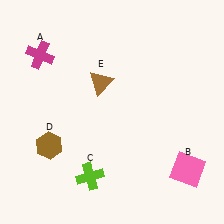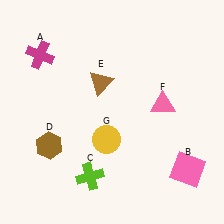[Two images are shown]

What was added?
A pink triangle (F), a yellow circle (G) were added in Image 2.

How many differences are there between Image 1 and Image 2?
There are 2 differences between the two images.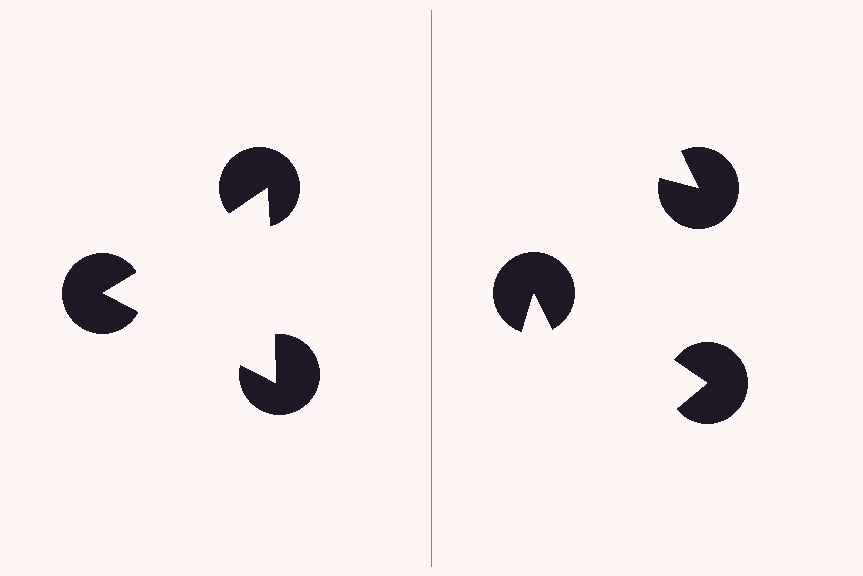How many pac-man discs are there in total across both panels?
6 — 3 on each side.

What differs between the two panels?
The pac-man discs are positioned identically on both sides; only the wedge orientations differ. On the left they align to a triangle; on the right they are misaligned.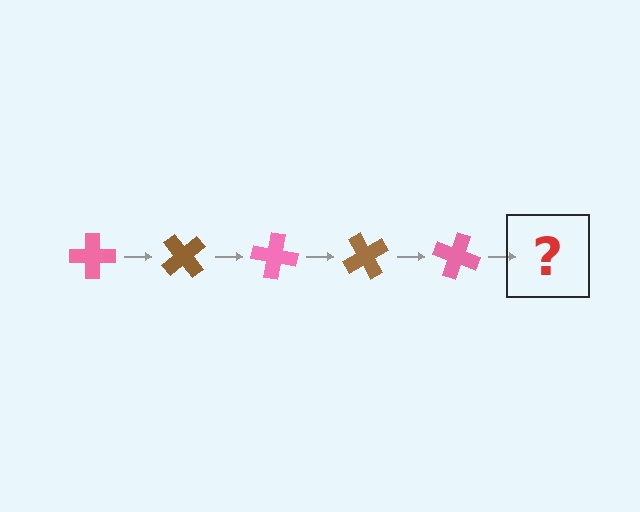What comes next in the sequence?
The next element should be a brown cross, rotated 250 degrees from the start.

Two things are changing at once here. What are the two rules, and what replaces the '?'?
The two rules are that it rotates 50 degrees each step and the color cycles through pink and brown. The '?' should be a brown cross, rotated 250 degrees from the start.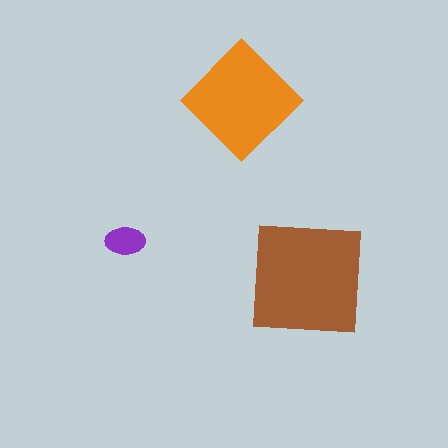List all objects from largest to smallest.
The brown square, the orange diamond, the purple ellipse.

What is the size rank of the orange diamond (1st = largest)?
2nd.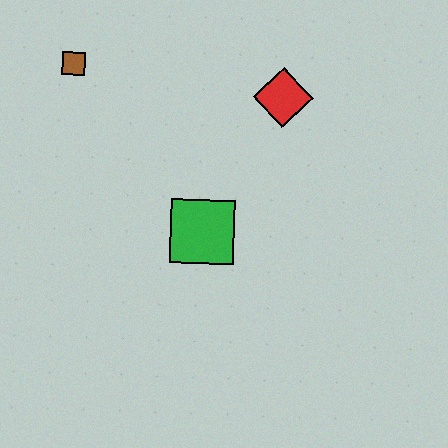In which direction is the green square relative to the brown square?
The green square is below the brown square.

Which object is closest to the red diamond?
The green square is closest to the red diamond.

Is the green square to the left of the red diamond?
Yes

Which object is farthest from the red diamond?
The brown square is farthest from the red diamond.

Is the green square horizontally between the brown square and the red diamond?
Yes